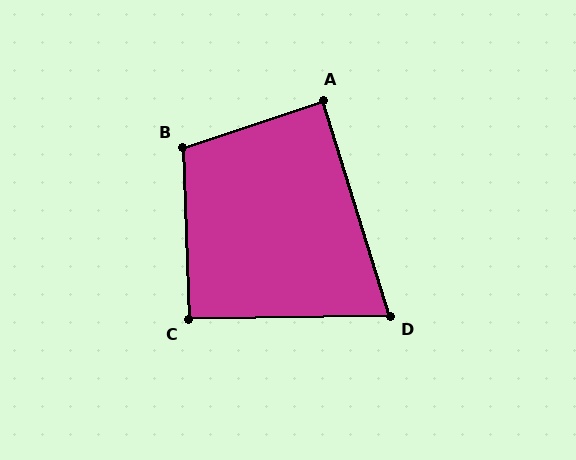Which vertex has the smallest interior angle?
D, at approximately 74 degrees.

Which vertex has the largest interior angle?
B, at approximately 106 degrees.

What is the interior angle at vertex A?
Approximately 89 degrees (approximately right).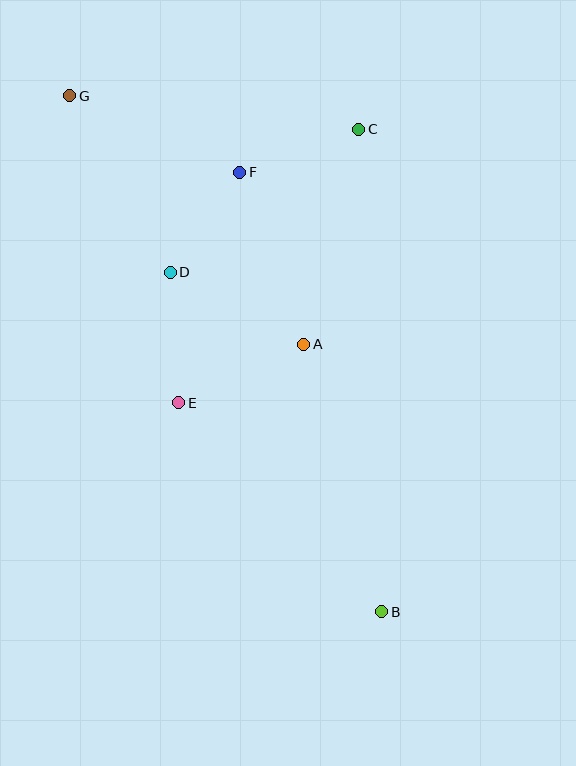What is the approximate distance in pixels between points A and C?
The distance between A and C is approximately 222 pixels.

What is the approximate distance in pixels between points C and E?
The distance between C and E is approximately 327 pixels.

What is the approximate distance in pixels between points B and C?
The distance between B and C is approximately 483 pixels.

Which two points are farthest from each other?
Points B and G are farthest from each other.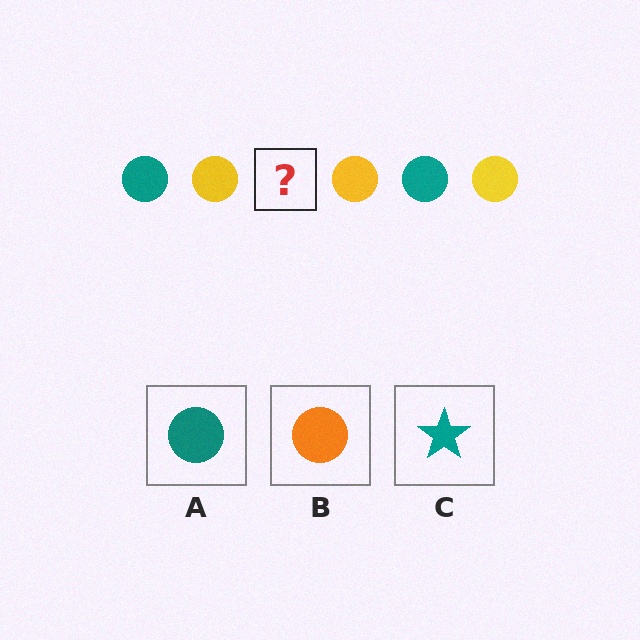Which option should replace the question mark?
Option A.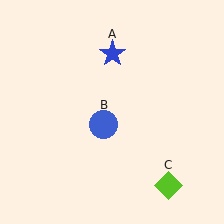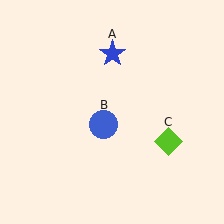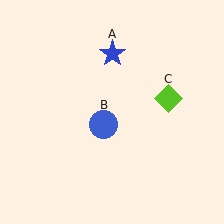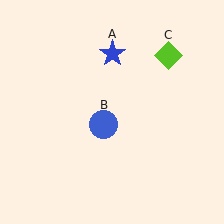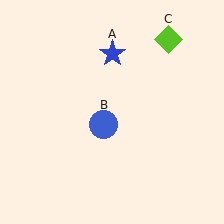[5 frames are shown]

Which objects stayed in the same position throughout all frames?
Blue star (object A) and blue circle (object B) remained stationary.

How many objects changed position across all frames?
1 object changed position: lime diamond (object C).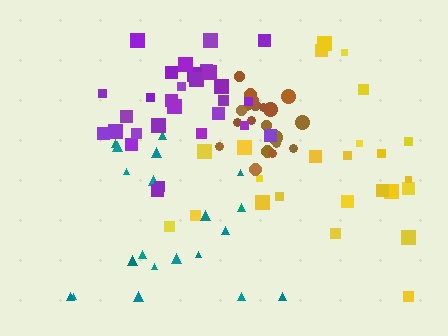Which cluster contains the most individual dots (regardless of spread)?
Purple (30).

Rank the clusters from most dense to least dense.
brown, purple, yellow, teal.